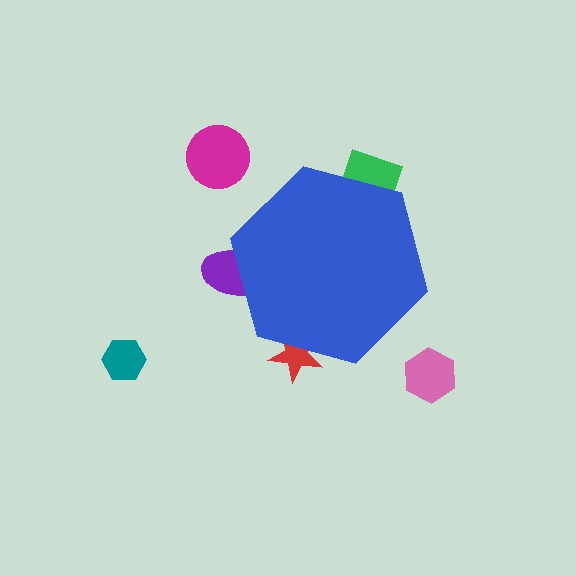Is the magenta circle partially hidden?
No, the magenta circle is fully visible.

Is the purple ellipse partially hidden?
Yes, the purple ellipse is partially hidden behind the blue hexagon.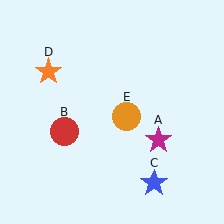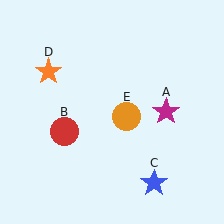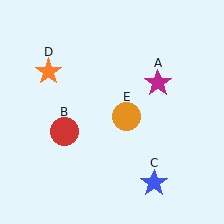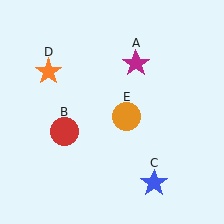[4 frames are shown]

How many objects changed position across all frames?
1 object changed position: magenta star (object A).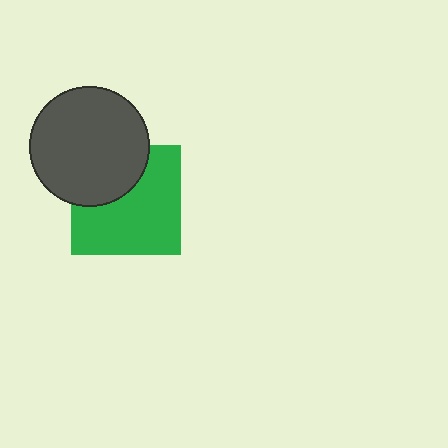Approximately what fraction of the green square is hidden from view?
Roughly 33% of the green square is hidden behind the dark gray circle.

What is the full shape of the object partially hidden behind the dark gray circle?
The partially hidden object is a green square.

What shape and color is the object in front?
The object in front is a dark gray circle.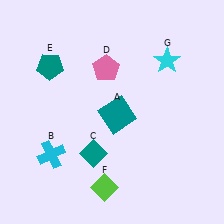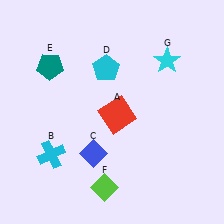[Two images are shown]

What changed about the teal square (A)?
In Image 1, A is teal. In Image 2, it changed to red.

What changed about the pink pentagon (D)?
In Image 1, D is pink. In Image 2, it changed to cyan.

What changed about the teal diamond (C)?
In Image 1, C is teal. In Image 2, it changed to blue.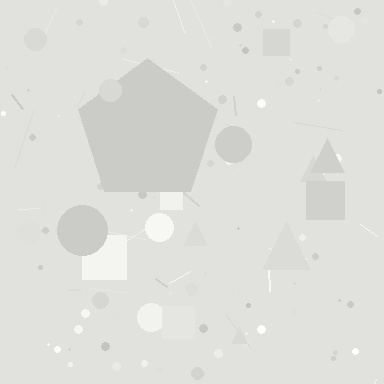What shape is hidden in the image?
A pentagon is hidden in the image.